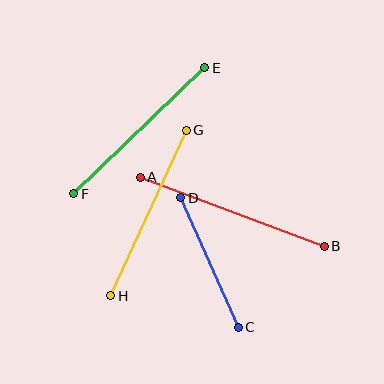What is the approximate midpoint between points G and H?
The midpoint is at approximately (148, 213) pixels.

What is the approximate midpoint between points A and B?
The midpoint is at approximately (232, 212) pixels.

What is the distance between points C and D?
The distance is approximately 141 pixels.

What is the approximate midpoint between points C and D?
The midpoint is at approximately (209, 263) pixels.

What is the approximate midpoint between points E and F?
The midpoint is at approximately (139, 131) pixels.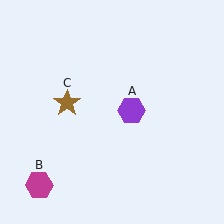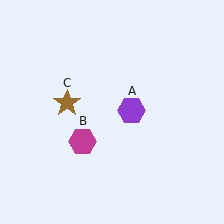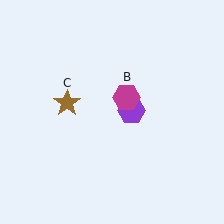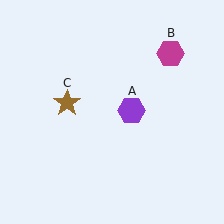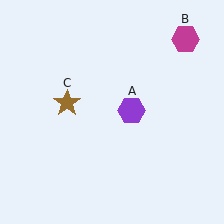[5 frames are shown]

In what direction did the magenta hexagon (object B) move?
The magenta hexagon (object B) moved up and to the right.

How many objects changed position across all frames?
1 object changed position: magenta hexagon (object B).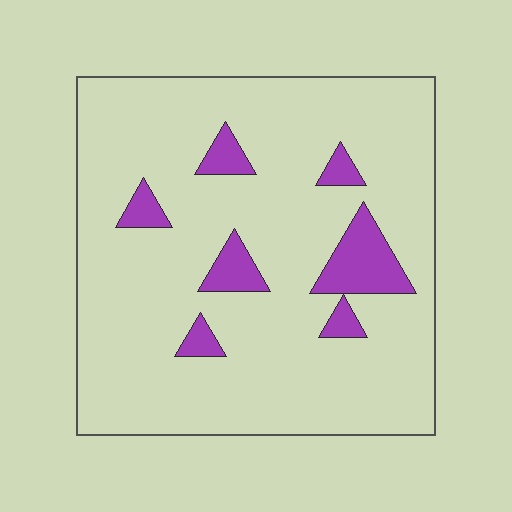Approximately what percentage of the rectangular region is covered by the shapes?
Approximately 10%.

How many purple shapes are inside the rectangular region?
7.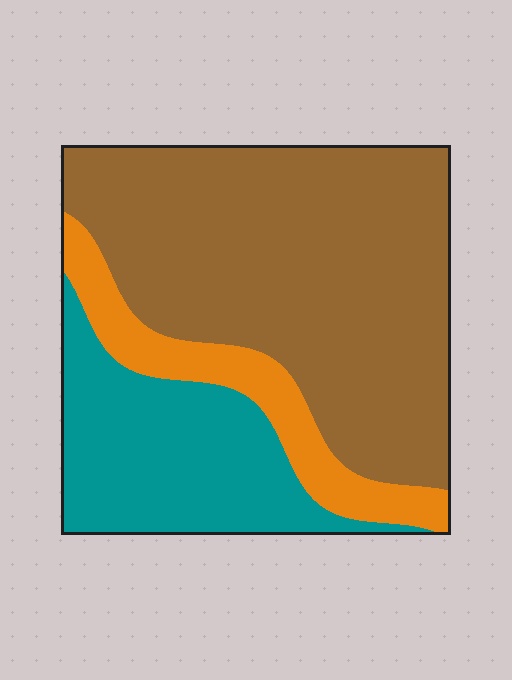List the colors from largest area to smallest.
From largest to smallest: brown, teal, orange.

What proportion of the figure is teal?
Teal takes up about one quarter (1/4) of the figure.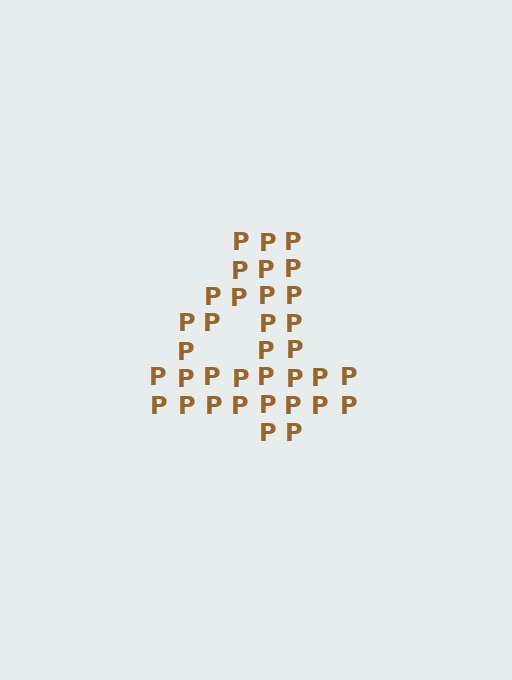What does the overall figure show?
The overall figure shows the digit 4.